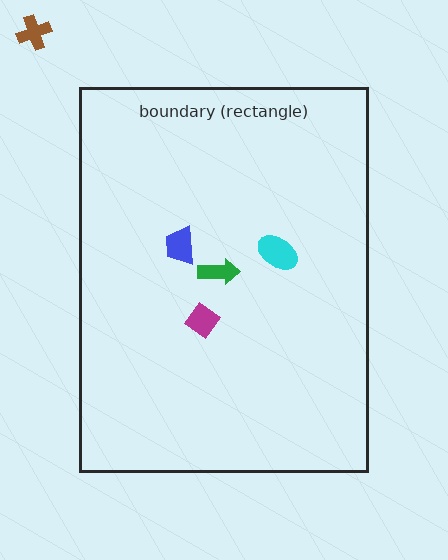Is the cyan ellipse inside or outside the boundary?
Inside.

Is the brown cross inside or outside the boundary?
Outside.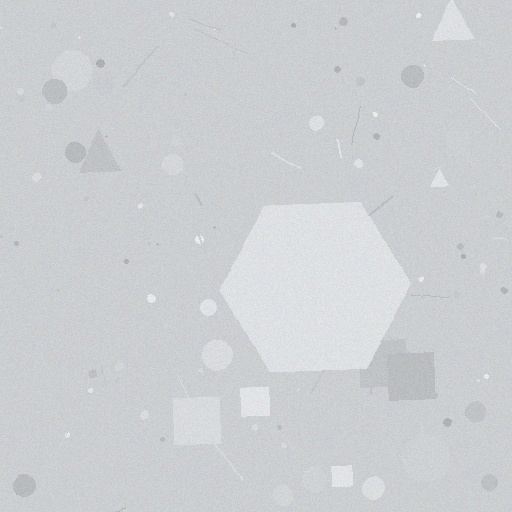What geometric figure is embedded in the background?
A hexagon is embedded in the background.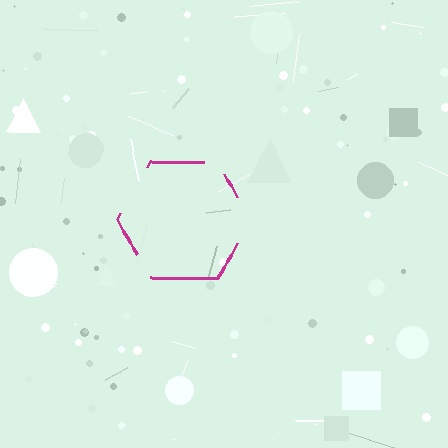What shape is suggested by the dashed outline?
The dashed outline suggests a hexagon.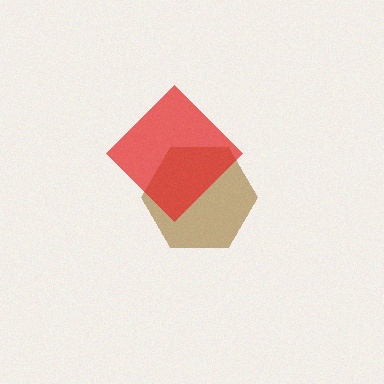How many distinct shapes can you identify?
There are 2 distinct shapes: a brown hexagon, a red diamond.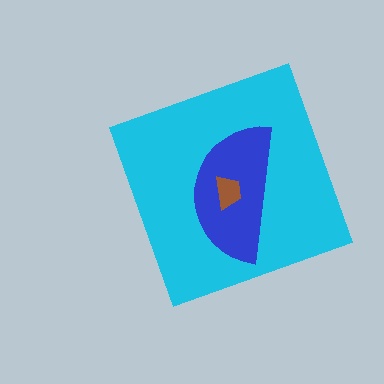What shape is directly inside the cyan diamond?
The blue semicircle.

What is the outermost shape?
The cyan diamond.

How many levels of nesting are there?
3.